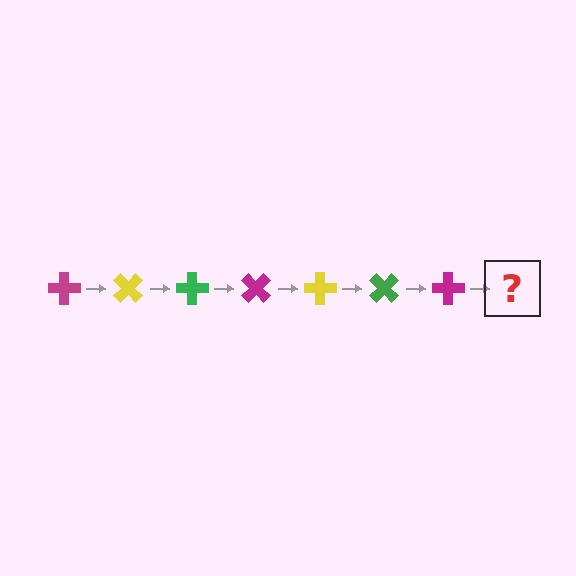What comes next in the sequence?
The next element should be a yellow cross, rotated 315 degrees from the start.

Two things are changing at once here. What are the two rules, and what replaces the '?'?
The two rules are that it rotates 45 degrees each step and the color cycles through magenta, yellow, and green. The '?' should be a yellow cross, rotated 315 degrees from the start.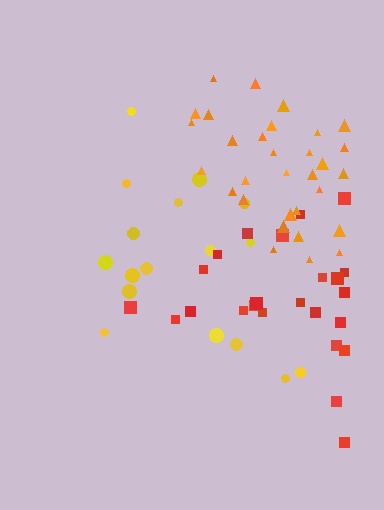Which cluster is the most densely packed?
Orange.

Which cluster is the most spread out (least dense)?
Yellow.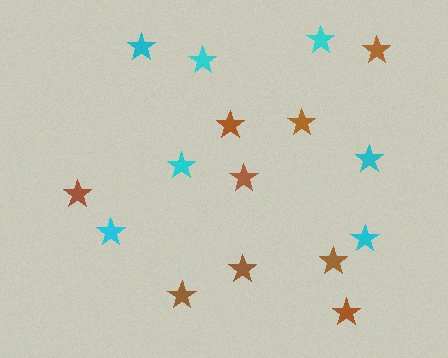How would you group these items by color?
There are 2 groups: one group of brown stars (9) and one group of cyan stars (7).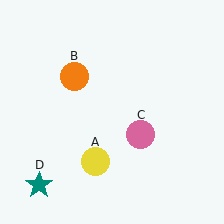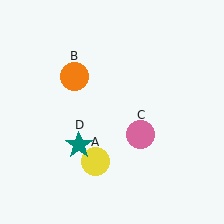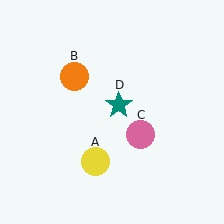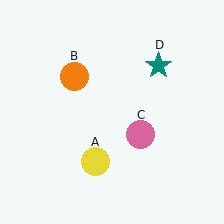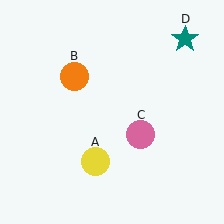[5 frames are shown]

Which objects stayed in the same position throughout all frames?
Yellow circle (object A) and orange circle (object B) and pink circle (object C) remained stationary.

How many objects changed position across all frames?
1 object changed position: teal star (object D).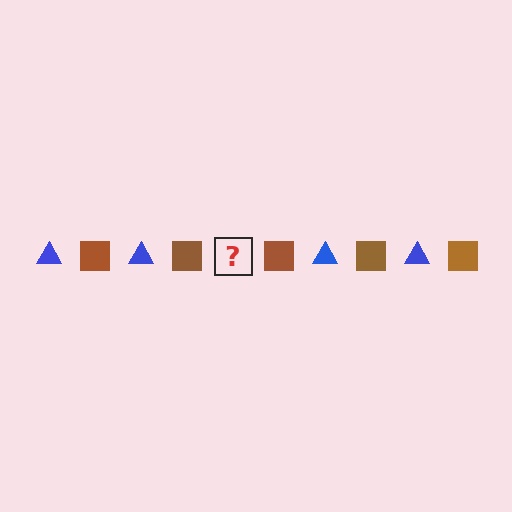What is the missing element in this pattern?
The missing element is a blue triangle.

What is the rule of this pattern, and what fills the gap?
The rule is that the pattern alternates between blue triangle and brown square. The gap should be filled with a blue triangle.